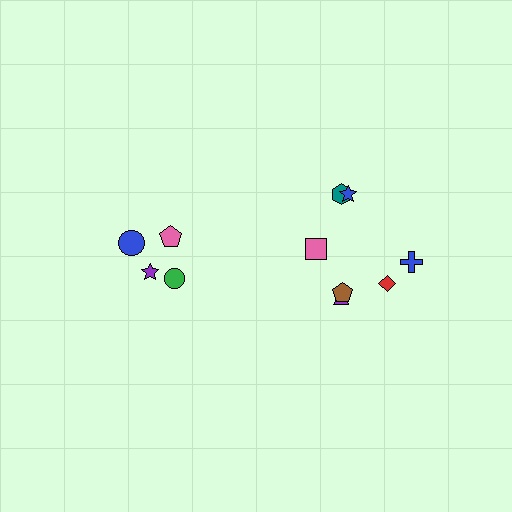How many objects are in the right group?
There are 7 objects.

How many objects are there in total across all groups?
There are 11 objects.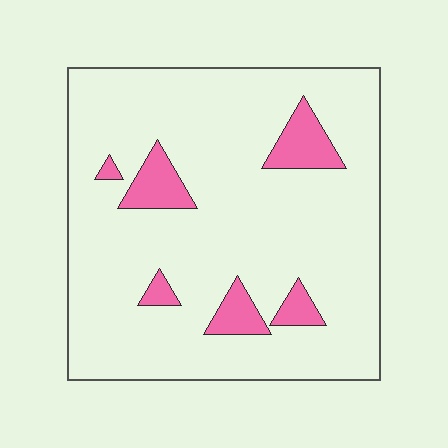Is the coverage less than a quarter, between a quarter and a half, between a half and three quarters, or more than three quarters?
Less than a quarter.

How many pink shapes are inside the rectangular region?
6.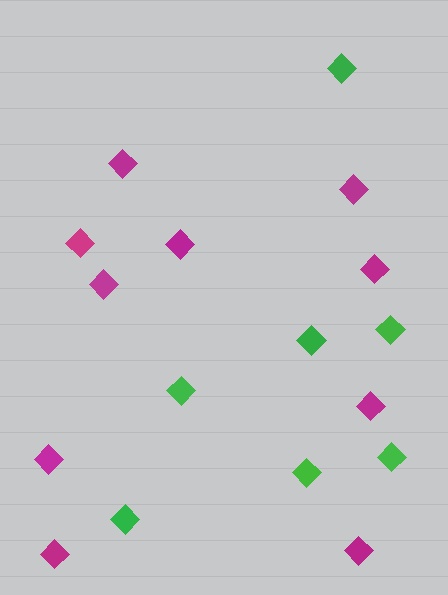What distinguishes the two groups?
There are 2 groups: one group of green diamonds (7) and one group of magenta diamonds (10).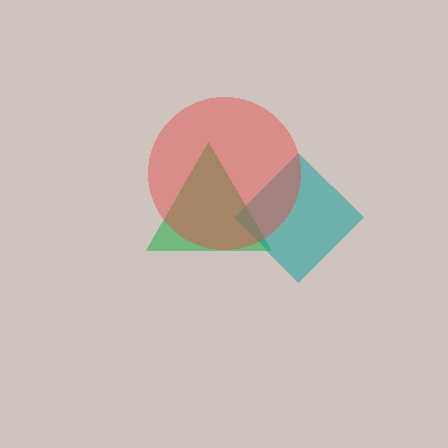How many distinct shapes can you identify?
There are 3 distinct shapes: a green triangle, a teal diamond, a red circle.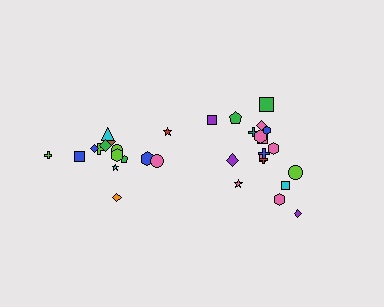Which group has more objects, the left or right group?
The right group.